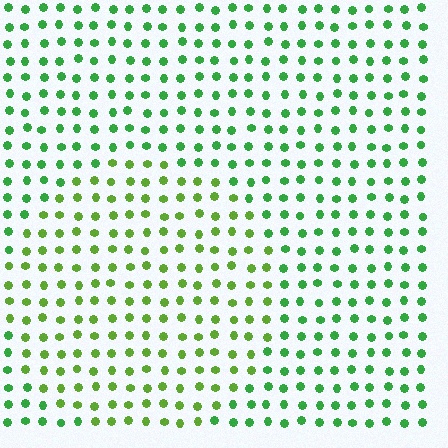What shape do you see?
I see a circle.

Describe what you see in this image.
The image is filled with small green elements in a uniform arrangement. A circle-shaped region is visible where the elements are tinted to a slightly different hue, forming a subtle color boundary.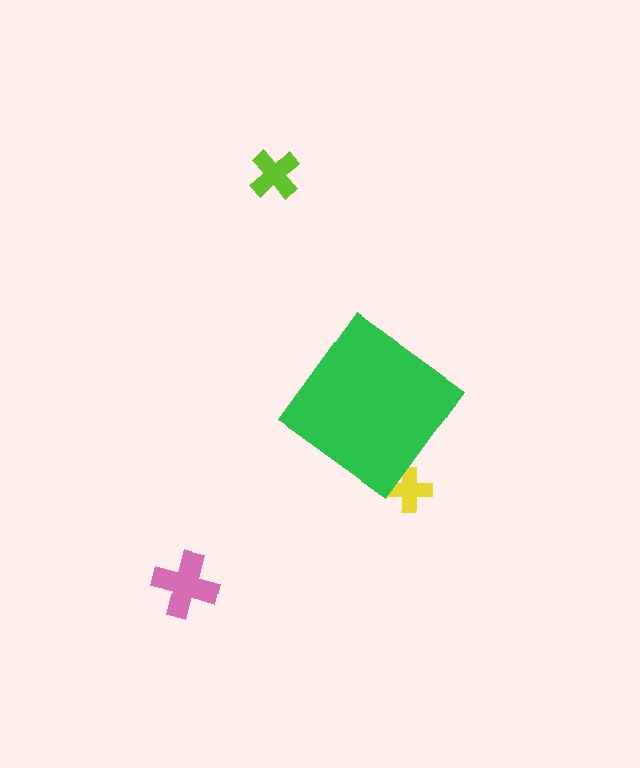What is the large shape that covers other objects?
A green diamond.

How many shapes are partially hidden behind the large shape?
1 shape is partially hidden.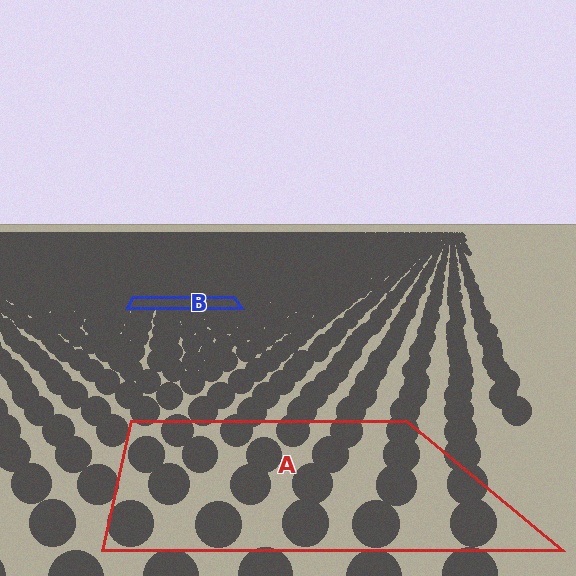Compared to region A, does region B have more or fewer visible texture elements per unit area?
Region B has more texture elements per unit area — they are packed more densely because it is farther away.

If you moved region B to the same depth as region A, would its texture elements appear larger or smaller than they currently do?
They would appear larger. At a closer depth, the same texture elements are projected at a bigger on-screen size.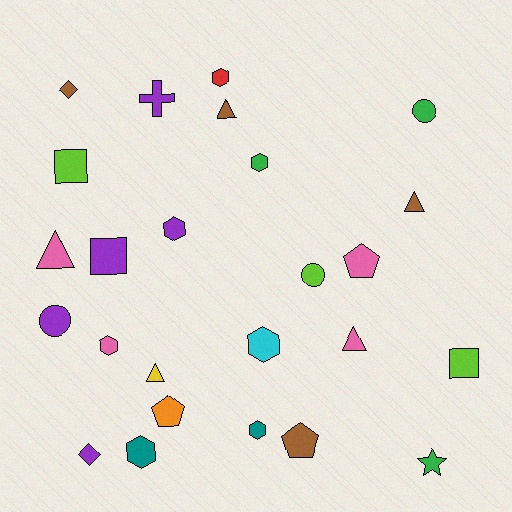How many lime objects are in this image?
There are 3 lime objects.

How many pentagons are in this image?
There are 3 pentagons.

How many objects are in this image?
There are 25 objects.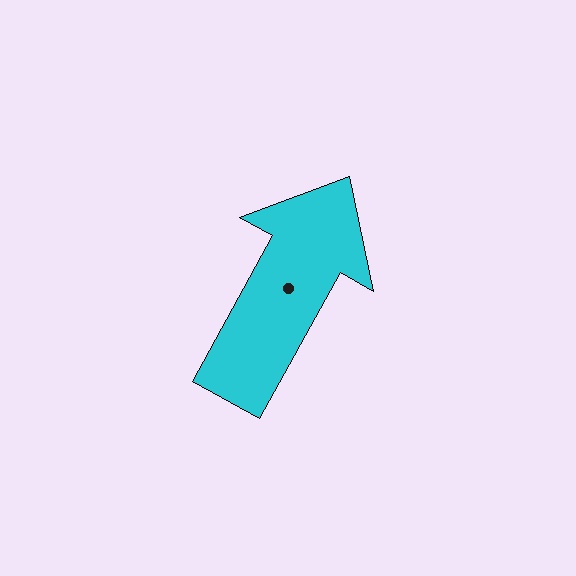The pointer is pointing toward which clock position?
Roughly 1 o'clock.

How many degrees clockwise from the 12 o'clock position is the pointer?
Approximately 29 degrees.